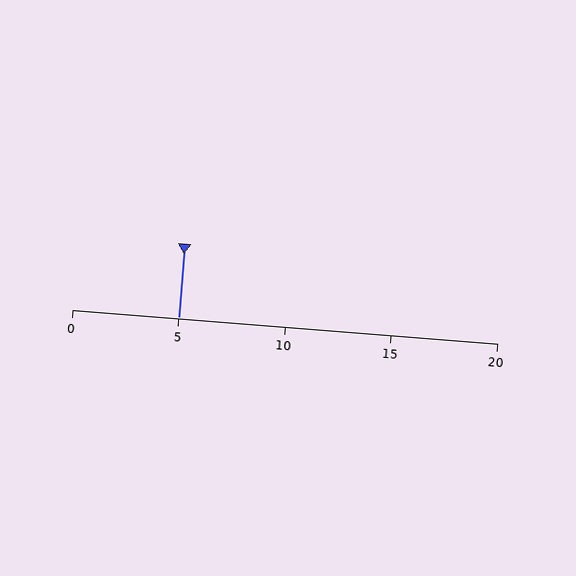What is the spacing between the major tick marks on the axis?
The major ticks are spaced 5 apart.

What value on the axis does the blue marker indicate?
The marker indicates approximately 5.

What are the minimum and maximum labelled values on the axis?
The axis runs from 0 to 20.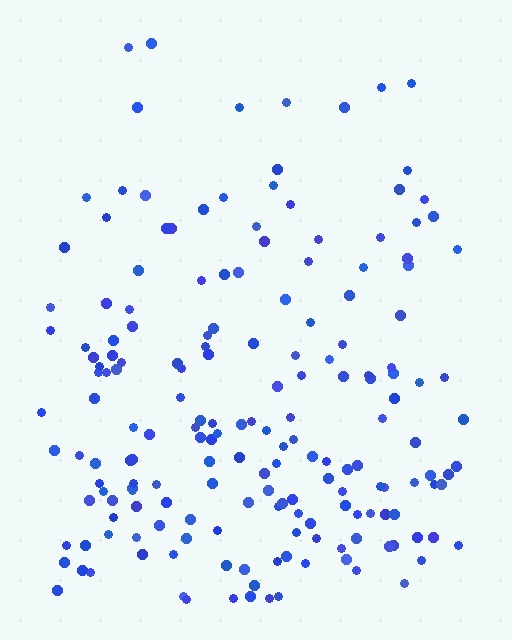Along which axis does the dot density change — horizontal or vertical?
Vertical.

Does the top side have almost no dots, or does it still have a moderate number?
Still a moderate number, just noticeably fewer than the bottom.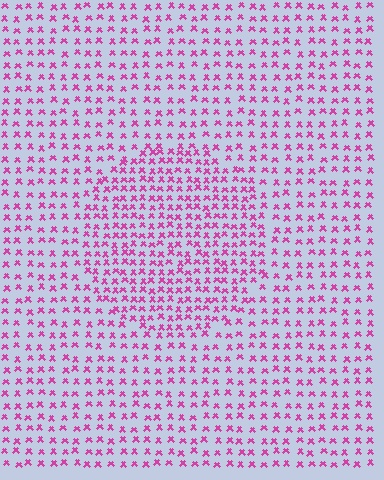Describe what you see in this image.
The image contains small magenta elements arranged at two different densities. A circle-shaped region is visible where the elements are more densely packed than the surrounding area.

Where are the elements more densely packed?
The elements are more densely packed inside the circle boundary.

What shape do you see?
I see a circle.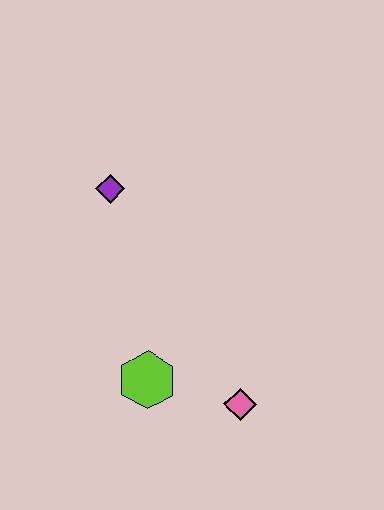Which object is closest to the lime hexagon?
The pink diamond is closest to the lime hexagon.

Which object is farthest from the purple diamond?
The pink diamond is farthest from the purple diamond.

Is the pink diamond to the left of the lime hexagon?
No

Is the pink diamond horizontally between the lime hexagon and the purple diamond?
No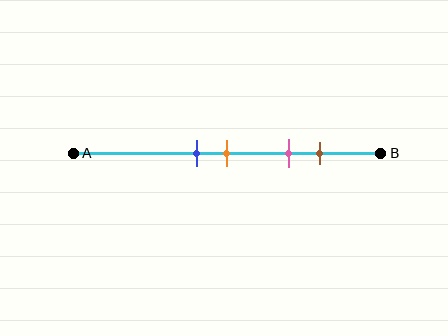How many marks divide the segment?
There are 4 marks dividing the segment.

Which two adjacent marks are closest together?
The blue and orange marks are the closest adjacent pair.